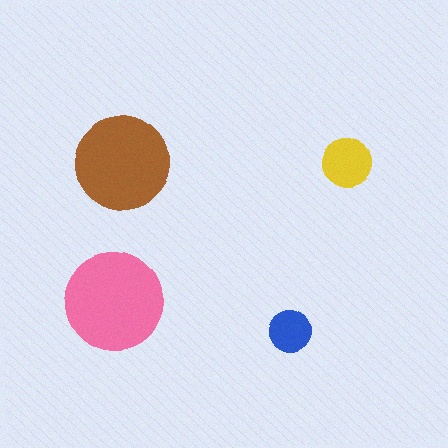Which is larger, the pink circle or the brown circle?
The pink one.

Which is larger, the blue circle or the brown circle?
The brown one.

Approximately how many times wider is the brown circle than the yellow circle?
About 2 times wider.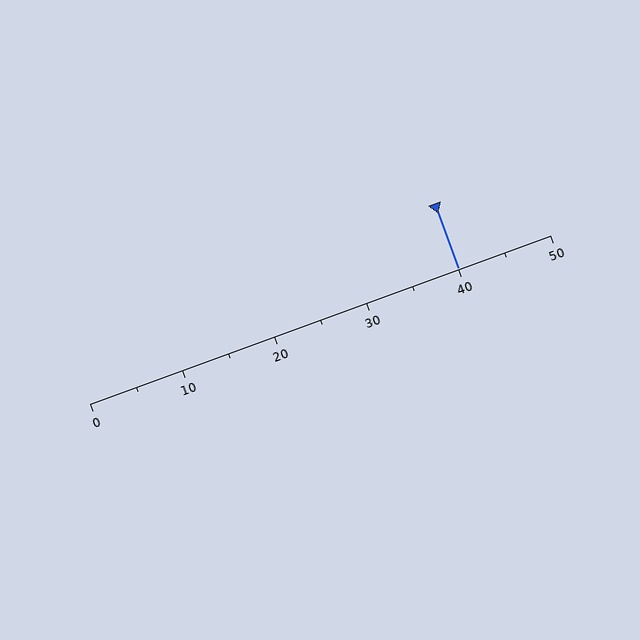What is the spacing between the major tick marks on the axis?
The major ticks are spaced 10 apart.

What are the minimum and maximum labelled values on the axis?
The axis runs from 0 to 50.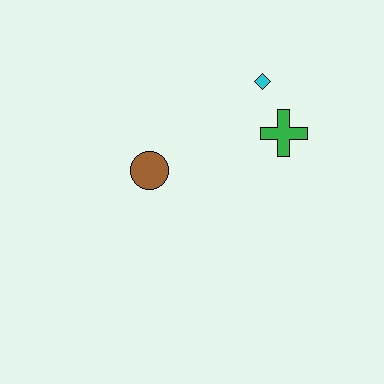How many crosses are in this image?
There is 1 cross.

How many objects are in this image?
There are 3 objects.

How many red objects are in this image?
There are no red objects.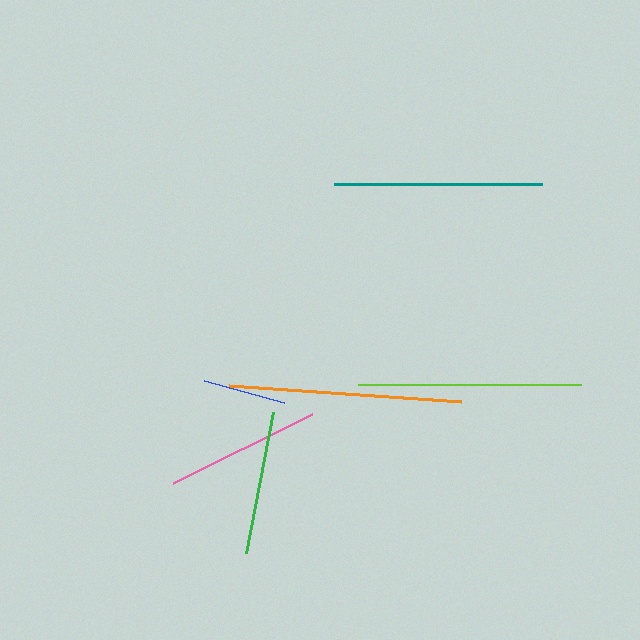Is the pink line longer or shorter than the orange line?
The orange line is longer than the pink line.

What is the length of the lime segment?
The lime segment is approximately 223 pixels long.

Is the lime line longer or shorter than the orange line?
The orange line is longer than the lime line.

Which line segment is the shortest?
The blue line is the shortest at approximately 84 pixels.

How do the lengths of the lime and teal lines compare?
The lime and teal lines are approximately the same length.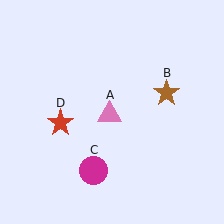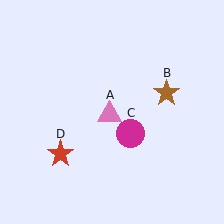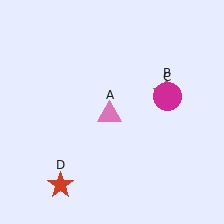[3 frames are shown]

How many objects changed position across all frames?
2 objects changed position: magenta circle (object C), red star (object D).